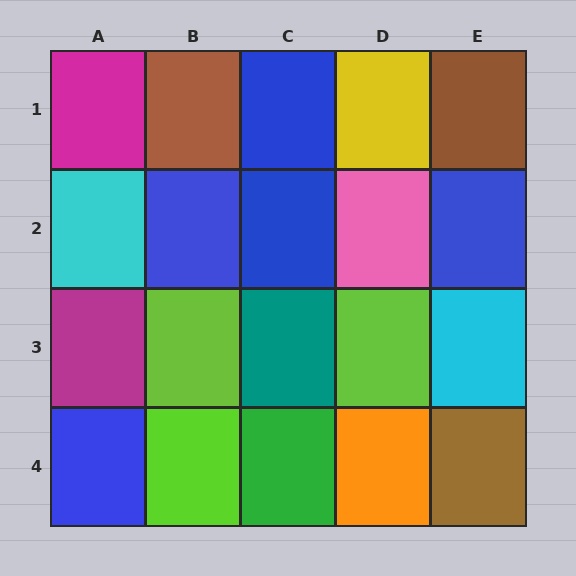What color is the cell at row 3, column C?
Teal.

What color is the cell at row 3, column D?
Lime.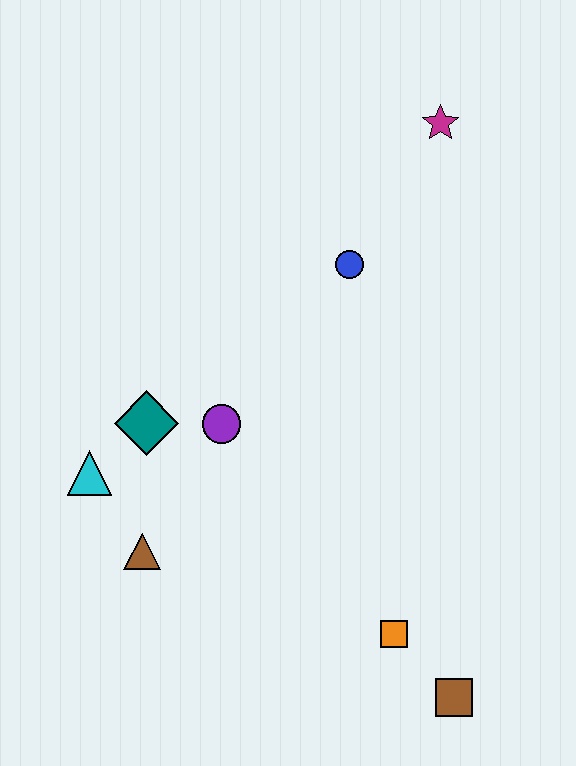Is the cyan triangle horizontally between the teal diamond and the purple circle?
No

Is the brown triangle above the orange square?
Yes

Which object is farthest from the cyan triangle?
The magenta star is farthest from the cyan triangle.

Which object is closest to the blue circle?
The magenta star is closest to the blue circle.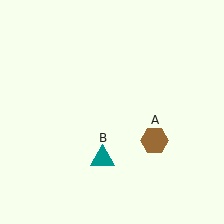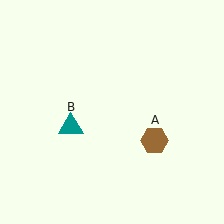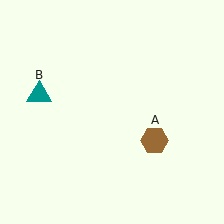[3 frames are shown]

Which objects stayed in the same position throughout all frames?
Brown hexagon (object A) remained stationary.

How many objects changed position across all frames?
1 object changed position: teal triangle (object B).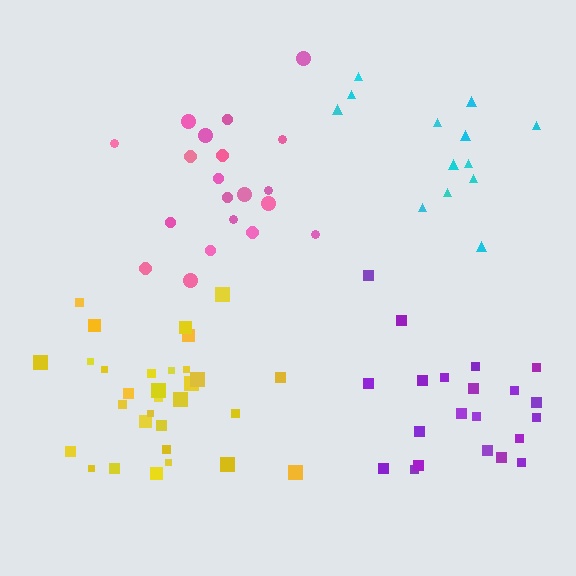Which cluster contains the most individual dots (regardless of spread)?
Yellow (31).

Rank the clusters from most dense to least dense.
yellow, pink, purple, cyan.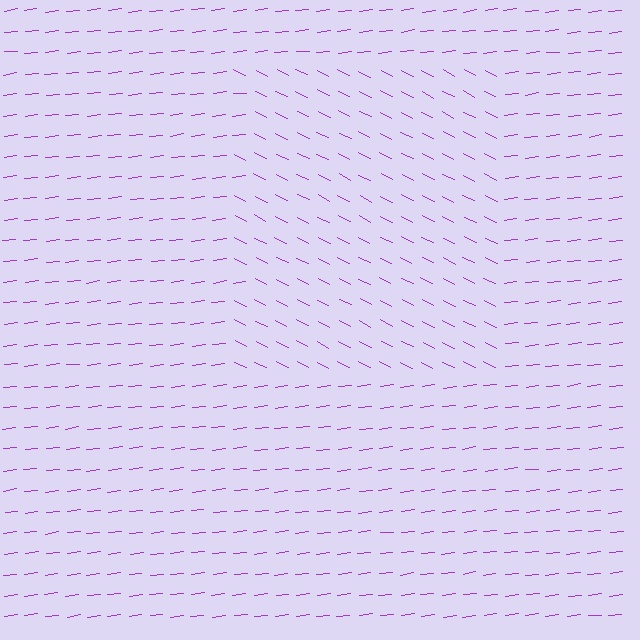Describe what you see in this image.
The image is filled with small purple line segments. A rectangle region in the image has lines oriented differently from the surrounding lines, creating a visible texture boundary.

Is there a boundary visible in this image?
Yes, there is a texture boundary formed by a change in line orientation.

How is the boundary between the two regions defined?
The boundary is defined purely by a change in line orientation (approximately 34 degrees difference). All lines are the same color and thickness.